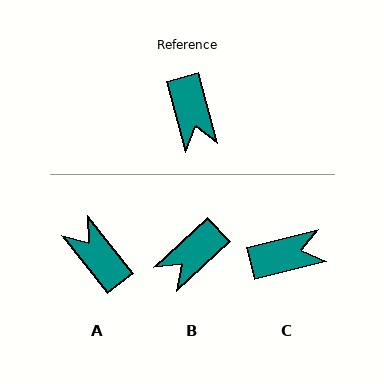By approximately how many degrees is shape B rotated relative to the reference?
Approximately 63 degrees clockwise.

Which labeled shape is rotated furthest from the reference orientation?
A, about 157 degrees away.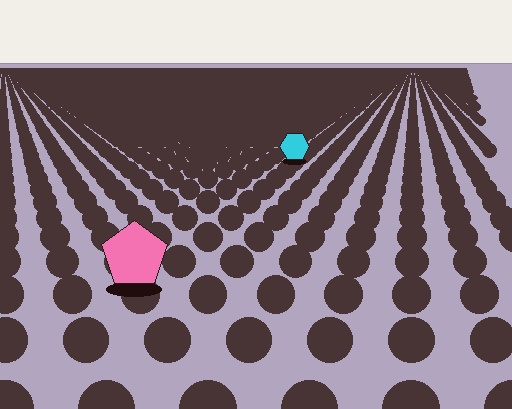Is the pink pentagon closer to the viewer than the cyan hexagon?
Yes. The pink pentagon is closer — you can tell from the texture gradient: the ground texture is coarser near it.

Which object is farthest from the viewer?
The cyan hexagon is farthest from the viewer. It appears smaller and the ground texture around it is denser.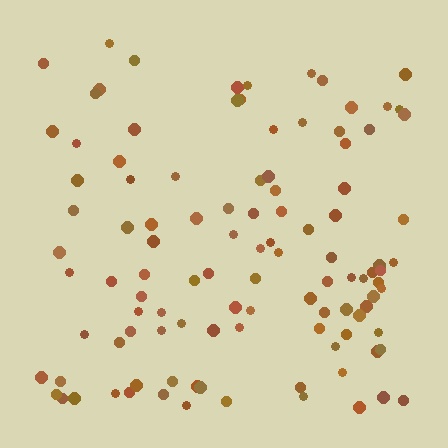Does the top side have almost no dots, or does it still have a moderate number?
Still a moderate number, just noticeably fewer than the bottom.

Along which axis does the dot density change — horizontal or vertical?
Vertical.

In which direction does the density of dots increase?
From top to bottom, with the bottom side densest.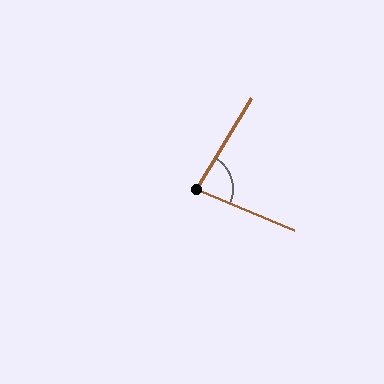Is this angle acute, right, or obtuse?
It is acute.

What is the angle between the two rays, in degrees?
Approximately 81 degrees.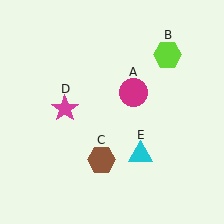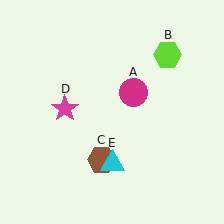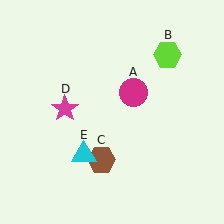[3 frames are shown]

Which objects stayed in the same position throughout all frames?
Magenta circle (object A) and lime hexagon (object B) and brown hexagon (object C) and magenta star (object D) remained stationary.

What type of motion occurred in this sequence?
The cyan triangle (object E) rotated clockwise around the center of the scene.